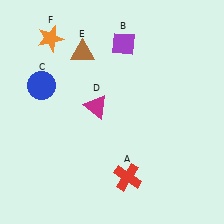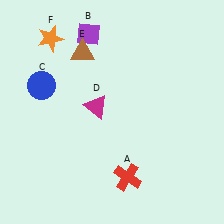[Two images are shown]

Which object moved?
The purple diamond (B) moved left.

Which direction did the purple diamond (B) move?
The purple diamond (B) moved left.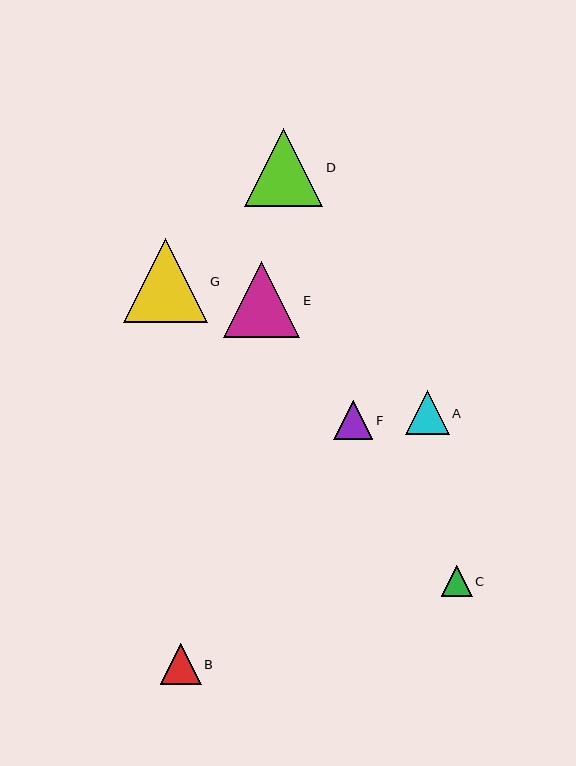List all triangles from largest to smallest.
From largest to smallest: G, D, E, A, B, F, C.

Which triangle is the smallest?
Triangle C is the smallest with a size of approximately 31 pixels.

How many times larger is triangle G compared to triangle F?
Triangle G is approximately 2.2 times the size of triangle F.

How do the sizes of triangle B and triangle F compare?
Triangle B and triangle F are approximately the same size.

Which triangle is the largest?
Triangle G is the largest with a size of approximately 84 pixels.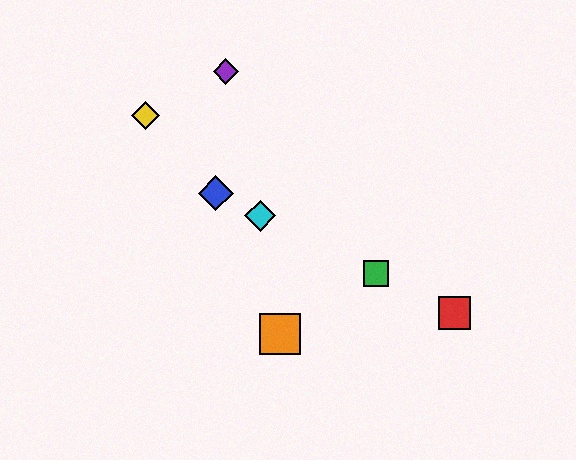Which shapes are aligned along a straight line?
The red square, the blue diamond, the green square, the cyan diamond are aligned along a straight line.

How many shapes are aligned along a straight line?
4 shapes (the red square, the blue diamond, the green square, the cyan diamond) are aligned along a straight line.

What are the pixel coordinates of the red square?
The red square is at (455, 313).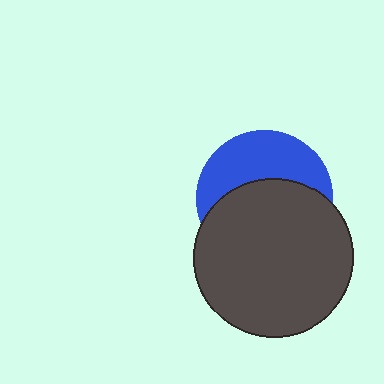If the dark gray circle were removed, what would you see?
You would see the complete blue circle.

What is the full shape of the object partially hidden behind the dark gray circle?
The partially hidden object is a blue circle.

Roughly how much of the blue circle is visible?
A small part of it is visible (roughly 42%).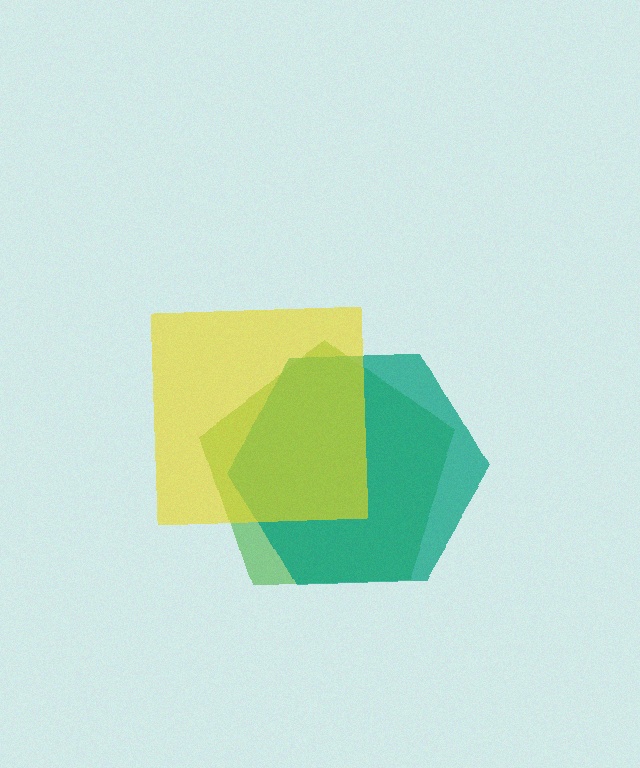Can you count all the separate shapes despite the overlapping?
Yes, there are 3 separate shapes.